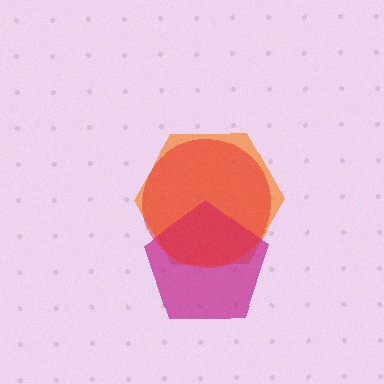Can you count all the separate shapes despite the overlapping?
Yes, there are 3 separate shapes.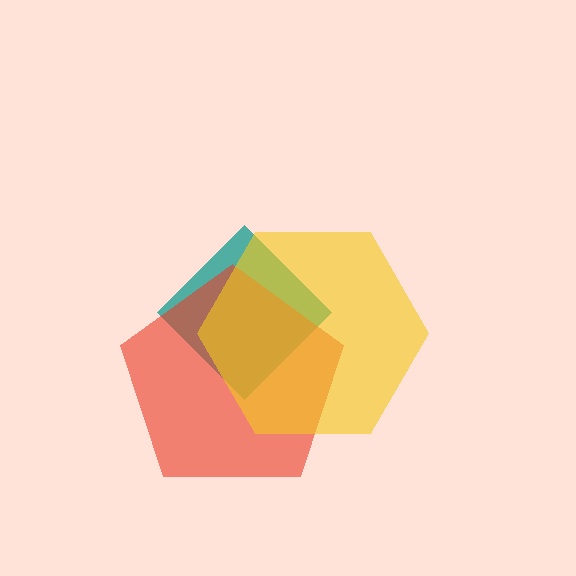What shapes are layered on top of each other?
The layered shapes are: a teal diamond, a red pentagon, a yellow hexagon.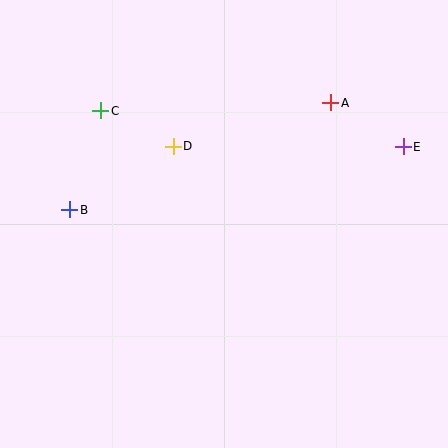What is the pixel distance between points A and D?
The distance between A and D is 164 pixels.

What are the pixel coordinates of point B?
Point B is at (70, 210).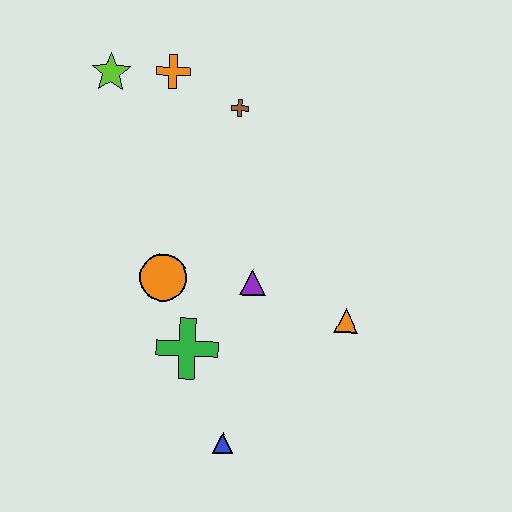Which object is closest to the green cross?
The orange circle is closest to the green cross.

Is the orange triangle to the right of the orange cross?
Yes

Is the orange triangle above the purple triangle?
No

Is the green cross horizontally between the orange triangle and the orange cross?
Yes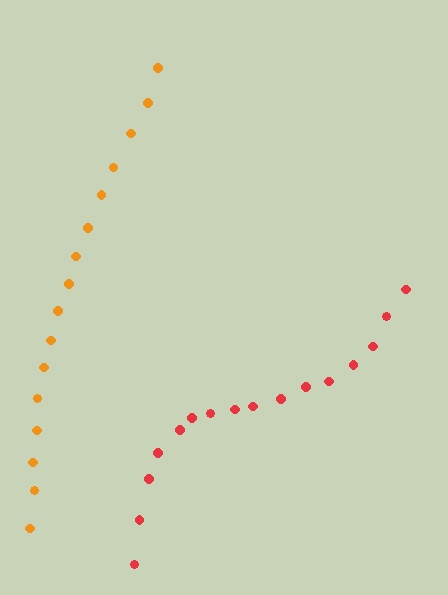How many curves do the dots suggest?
There are 2 distinct paths.